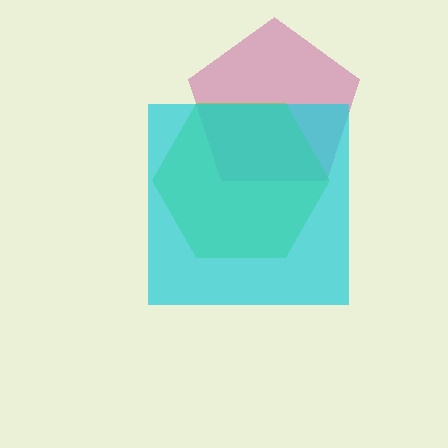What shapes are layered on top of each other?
The layered shapes are: a magenta pentagon, a lime hexagon, a cyan square.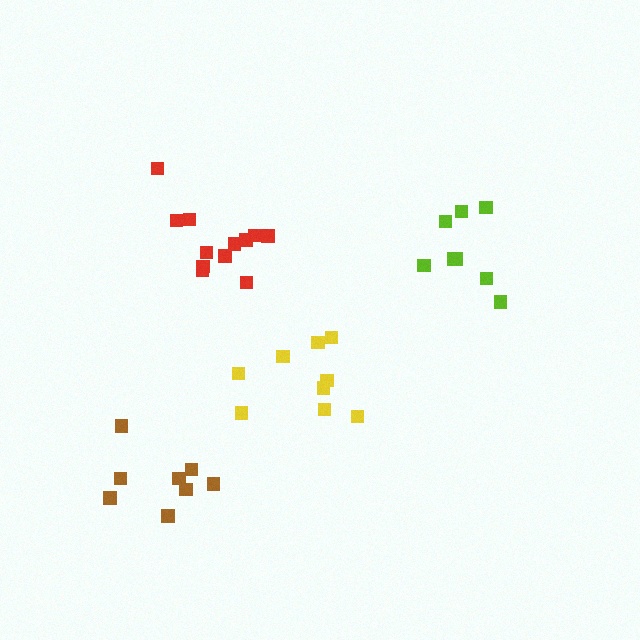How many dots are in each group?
Group 1: 9 dots, Group 2: 8 dots, Group 3: 12 dots, Group 4: 8 dots (37 total).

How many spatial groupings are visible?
There are 4 spatial groupings.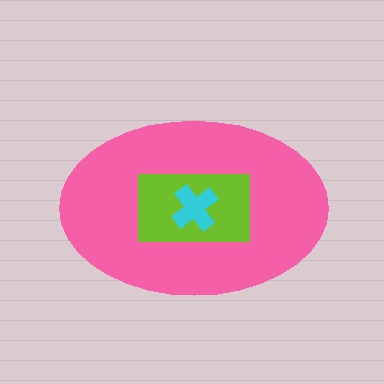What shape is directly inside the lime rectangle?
The cyan cross.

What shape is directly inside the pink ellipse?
The lime rectangle.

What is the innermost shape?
The cyan cross.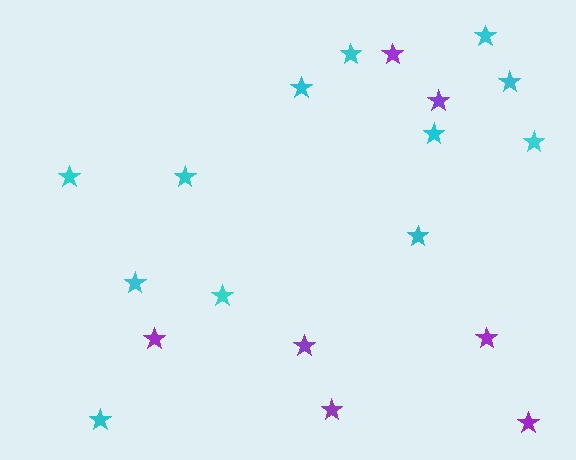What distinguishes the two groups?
There are 2 groups: one group of purple stars (7) and one group of cyan stars (12).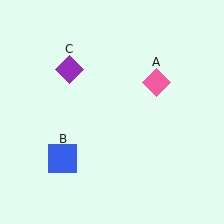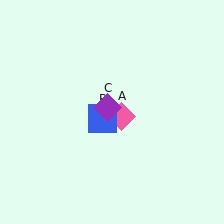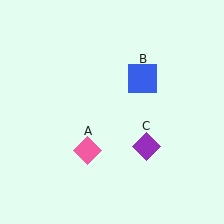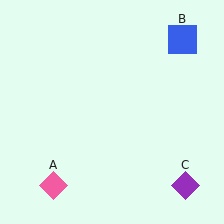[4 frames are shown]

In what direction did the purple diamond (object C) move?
The purple diamond (object C) moved down and to the right.